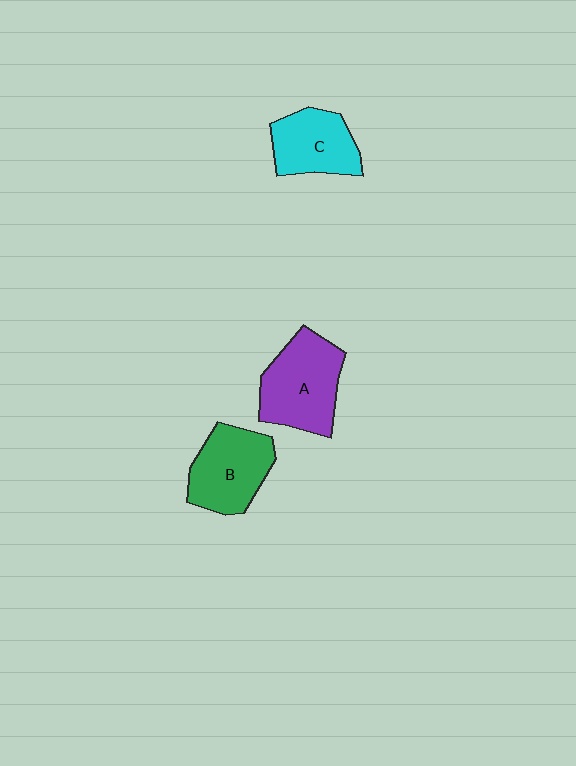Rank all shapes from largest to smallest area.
From largest to smallest: A (purple), B (green), C (cyan).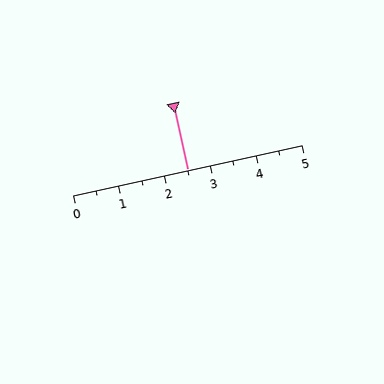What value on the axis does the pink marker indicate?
The marker indicates approximately 2.5.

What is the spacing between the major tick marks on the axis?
The major ticks are spaced 1 apart.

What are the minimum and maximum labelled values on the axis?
The axis runs from 0 to 5.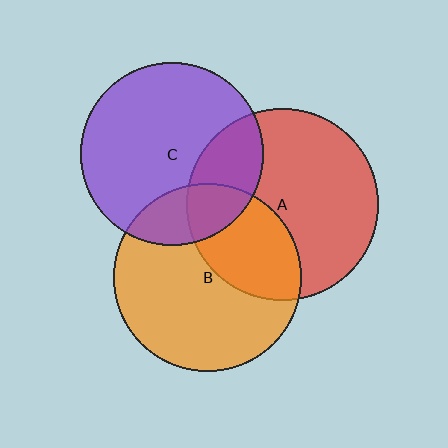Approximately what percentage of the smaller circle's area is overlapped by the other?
Approximately 20%.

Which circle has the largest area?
Circle A (red).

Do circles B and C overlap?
Yes.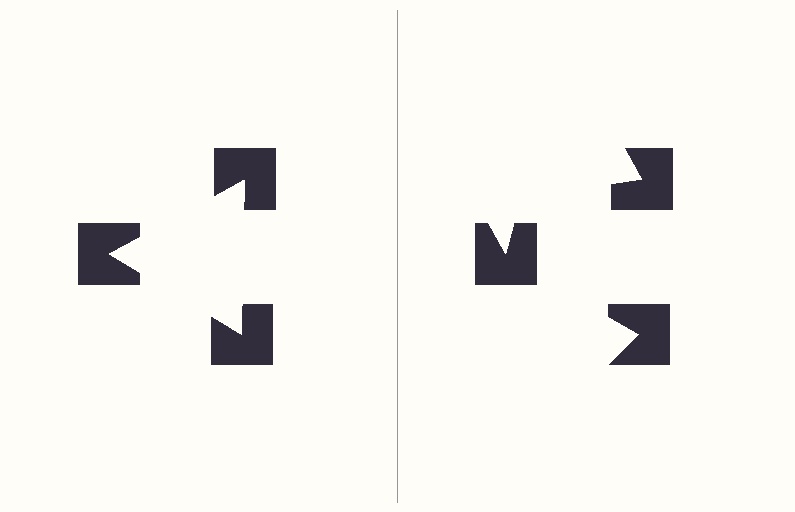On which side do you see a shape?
An illusory triangle appears on the left side. On the right side the wedge cuts are rotated, so no coherent shape forms.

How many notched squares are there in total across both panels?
6 — 3 on each side.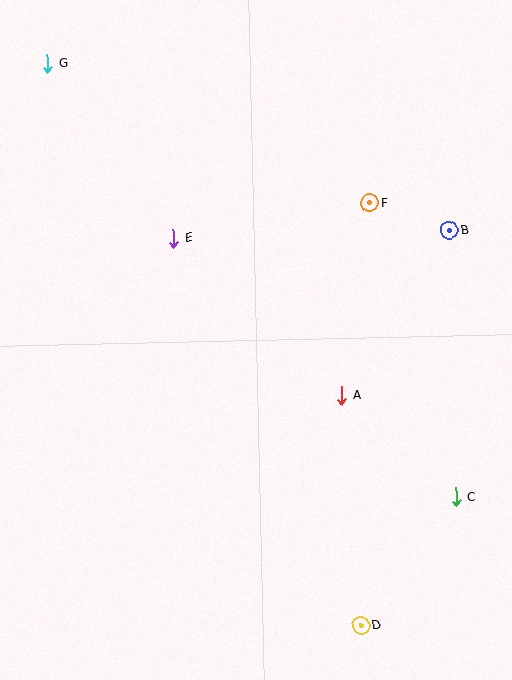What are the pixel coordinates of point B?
Point B is at (450, 230).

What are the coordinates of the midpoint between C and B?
The midpoint between C and B is at (453, 364).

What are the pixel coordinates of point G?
Point G is at (47, 63).